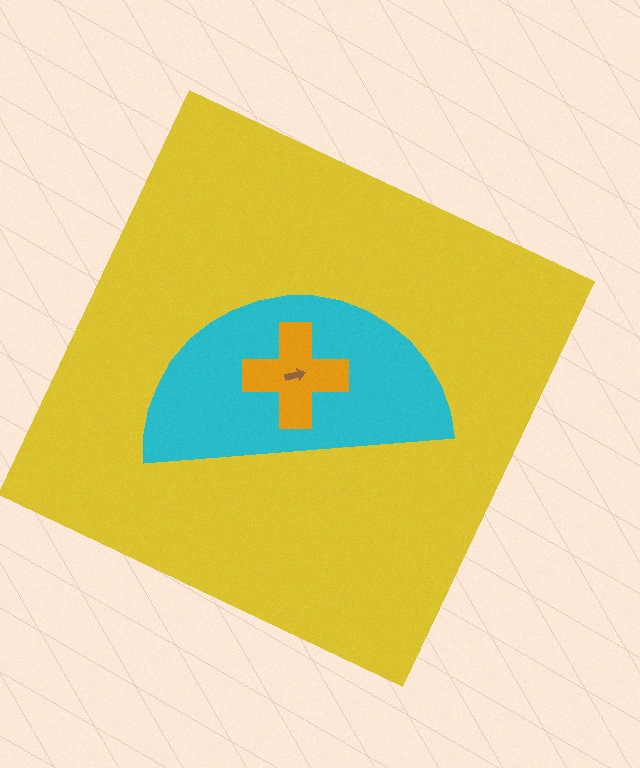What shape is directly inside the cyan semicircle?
The orange cross.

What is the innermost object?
The brown arrow.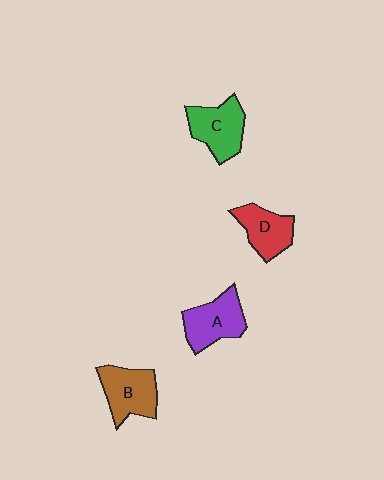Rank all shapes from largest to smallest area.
From largest to smallest: B (brown), A (purple), C (green), D (red).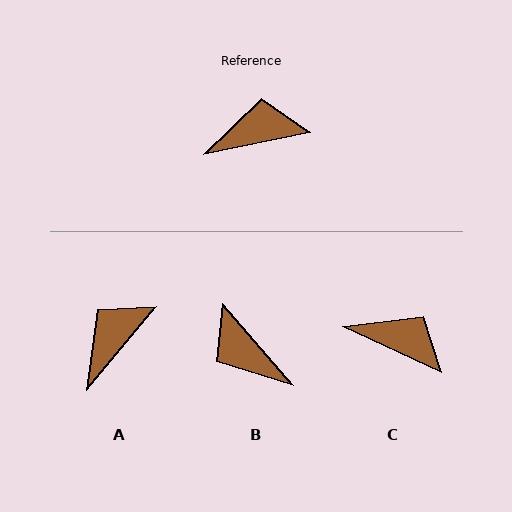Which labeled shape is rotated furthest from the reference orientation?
B, about 119 degrees away.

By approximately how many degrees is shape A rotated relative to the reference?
Approximately 38 degrees counter-clockwise.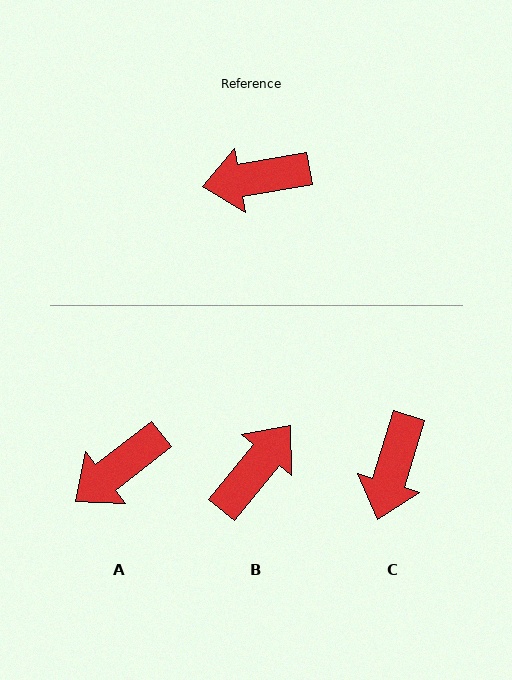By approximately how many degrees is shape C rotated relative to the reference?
Approximately 63 degrees counter-clockwise.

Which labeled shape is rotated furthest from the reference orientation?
B, about 139 degrees away.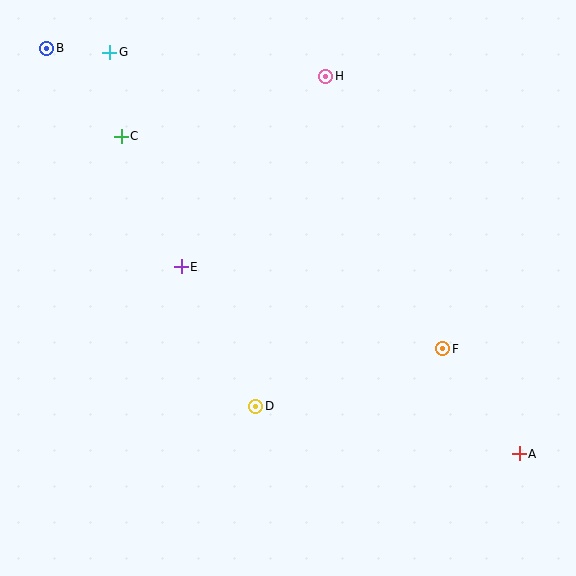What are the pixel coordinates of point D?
Point D is at (256, 406).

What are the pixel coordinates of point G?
Point G is at (110, 52).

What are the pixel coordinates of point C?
Point C is at (121, 136).